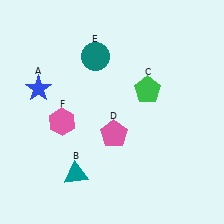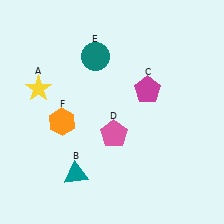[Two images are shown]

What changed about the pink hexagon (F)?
In Image 1, F is pink. In Image 2, it changed to orange.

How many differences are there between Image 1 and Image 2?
There are 3 differences between the two images.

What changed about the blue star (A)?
In Image 1, A is blue. In Image 2, it changed to yellow.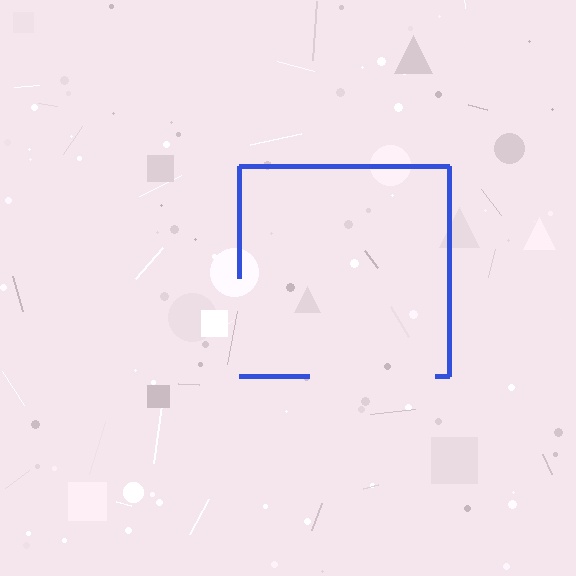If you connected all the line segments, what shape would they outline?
They would outline a square.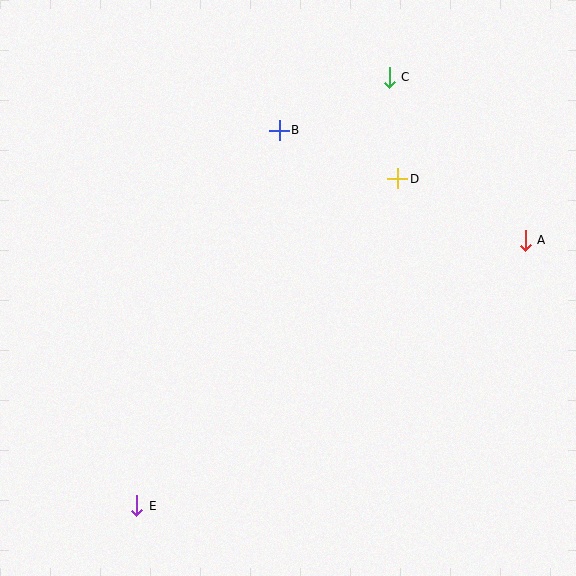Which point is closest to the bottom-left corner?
Point E is closest to the bottom-left corner.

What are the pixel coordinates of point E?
Point E is at (137, 506).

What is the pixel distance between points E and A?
The distance between E and A is 470 pixels.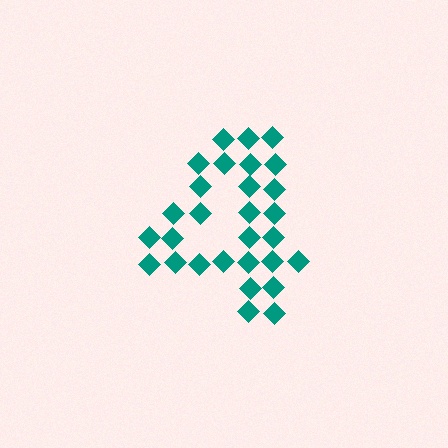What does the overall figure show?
The overall figure shows the digit 4.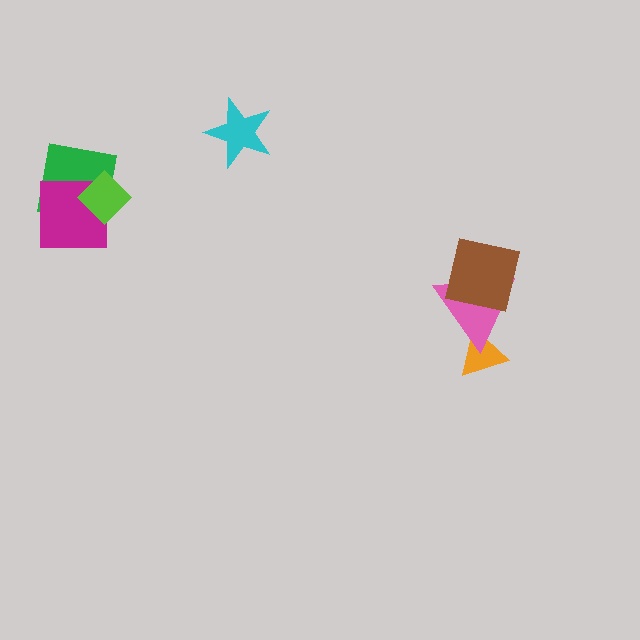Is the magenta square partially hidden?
Yes, it is partially covered by another shape.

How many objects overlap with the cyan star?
0 objects overlap with the cyan star.